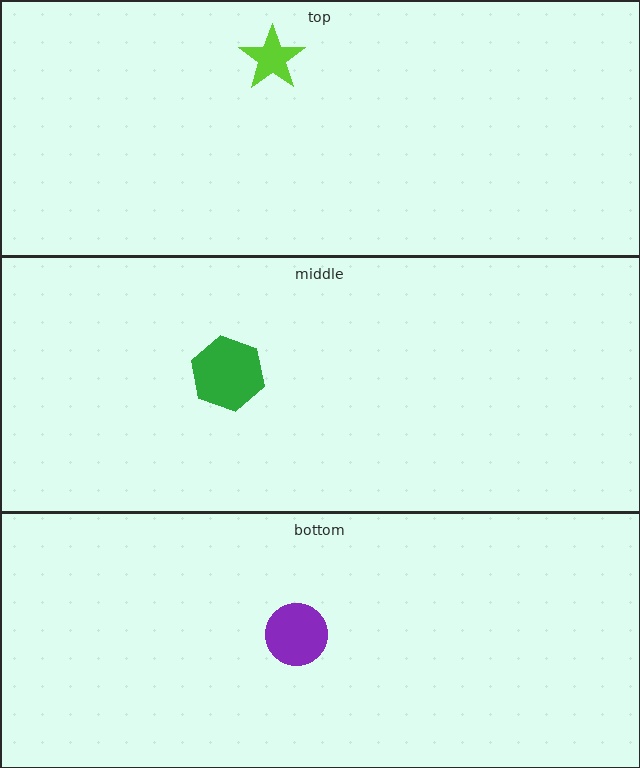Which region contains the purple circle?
The bottom region.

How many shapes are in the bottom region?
1.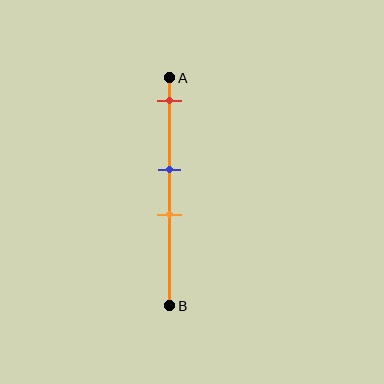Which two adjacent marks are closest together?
The blue and orange marks are the closest adjacent pair.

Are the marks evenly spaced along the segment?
No, the marks are not evenly spaced.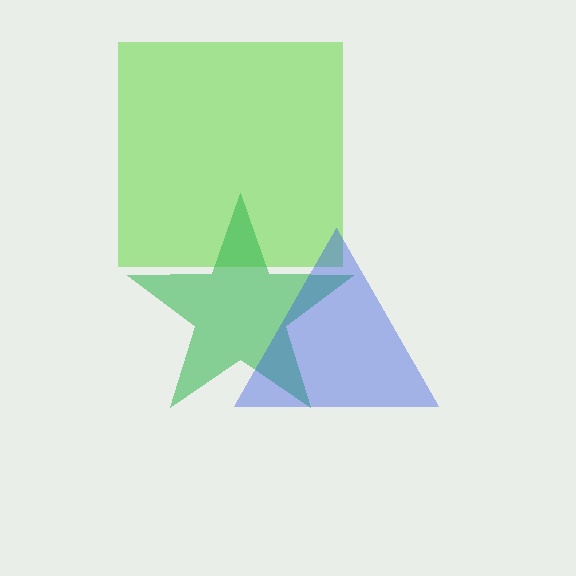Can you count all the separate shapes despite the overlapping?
Yes, there are 3 separate shapes.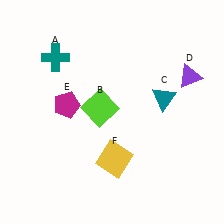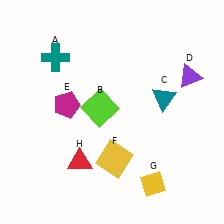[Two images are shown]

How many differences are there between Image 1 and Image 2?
There are 2 differences between the two images.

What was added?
A yellow diamond (G), a red triangle (H) were added in Image 2.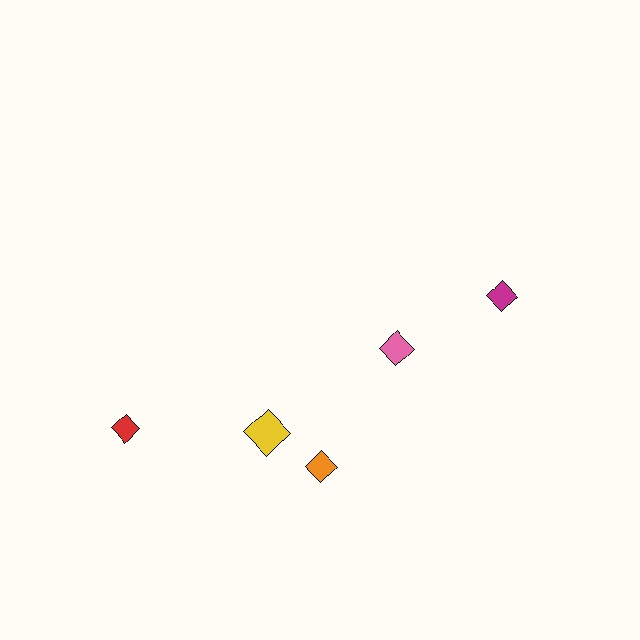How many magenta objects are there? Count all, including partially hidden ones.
There is 1 magenta object.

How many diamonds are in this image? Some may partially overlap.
There are 5 diamonds.